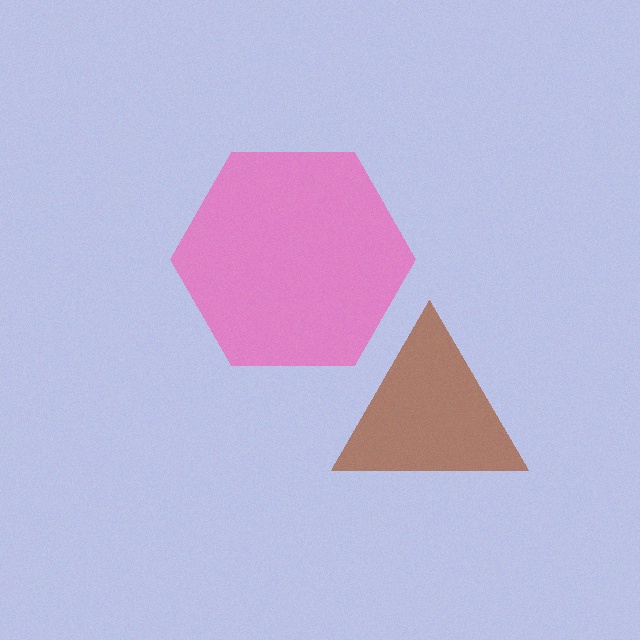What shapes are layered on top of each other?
The layered shapes are: a brown triangle, a pink hexagon.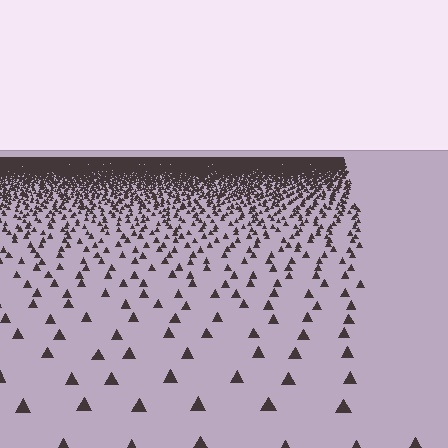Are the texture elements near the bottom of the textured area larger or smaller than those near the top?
Larger. Near the bottom, elements are closer to the viewer and appear at a bigger on-screen size.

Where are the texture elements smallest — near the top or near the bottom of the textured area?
Near the top.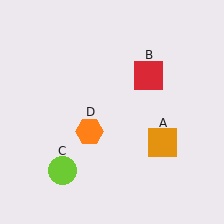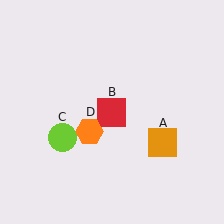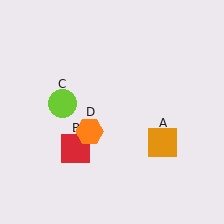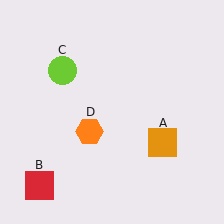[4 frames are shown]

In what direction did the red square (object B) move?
The red square (object B) moved down and to the left.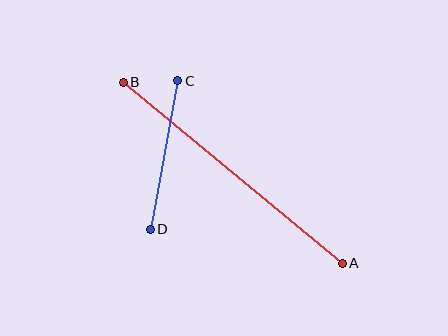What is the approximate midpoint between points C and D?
The midpoint is at approximately (164, 155) pixels.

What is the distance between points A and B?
The distance is approximately 284 pixels.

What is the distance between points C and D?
The distance is approximately 151 pixels.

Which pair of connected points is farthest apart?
Points A and B are farthest apart.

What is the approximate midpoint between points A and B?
The midpoint is at approximately (233, 173) pixels.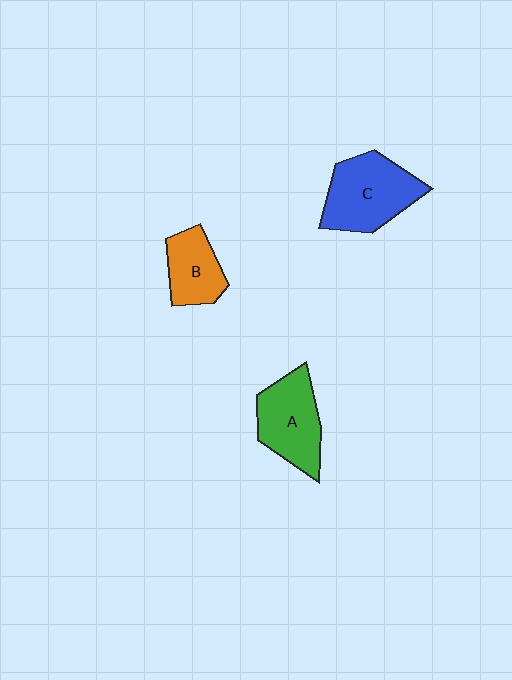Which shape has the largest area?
Shape C (blue).